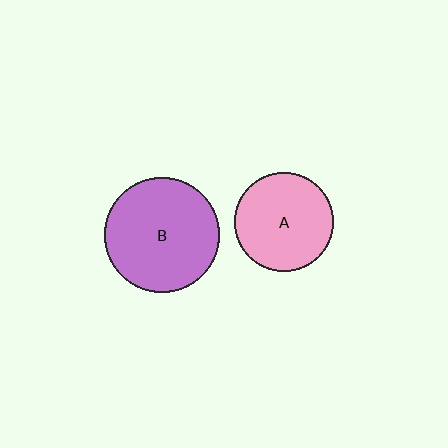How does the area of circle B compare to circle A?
Approximately 1.4 times.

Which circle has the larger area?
Circle B (purple).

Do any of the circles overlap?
No, none of the circles overlap.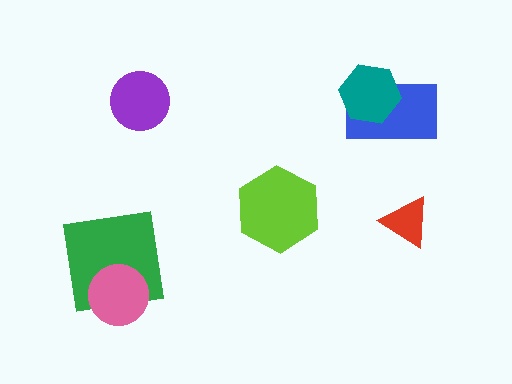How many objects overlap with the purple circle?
0 objects overlap with the purple circle.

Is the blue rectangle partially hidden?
Yes, it is partially covered by another shape.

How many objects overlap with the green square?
1 object overlaps with the green square.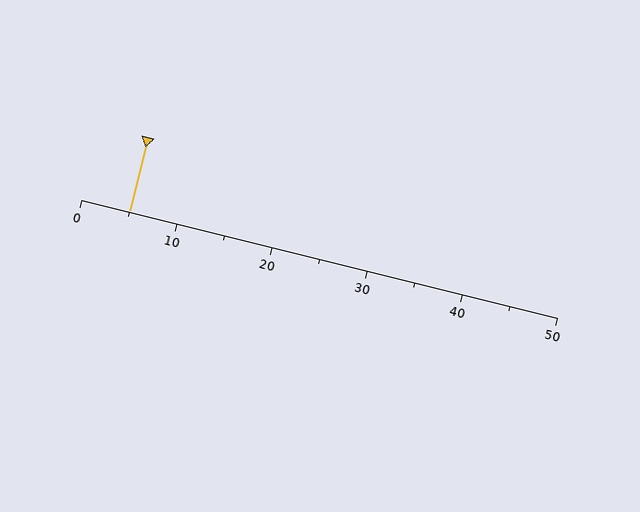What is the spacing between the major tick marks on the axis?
The major ticks are spaced 10 apart.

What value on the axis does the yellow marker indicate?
The marker indicates approximately 5.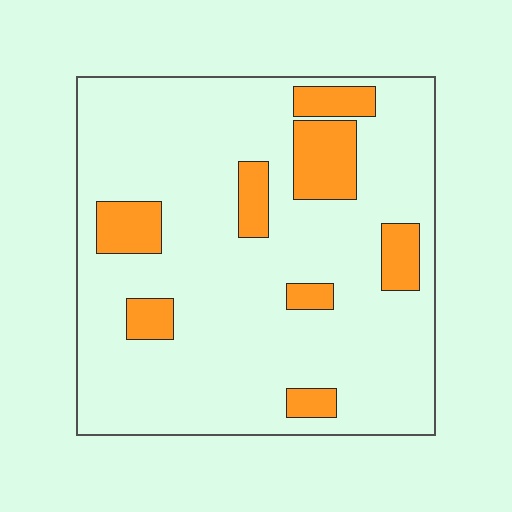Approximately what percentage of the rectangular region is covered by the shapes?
Approximately 15%.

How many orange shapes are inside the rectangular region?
8.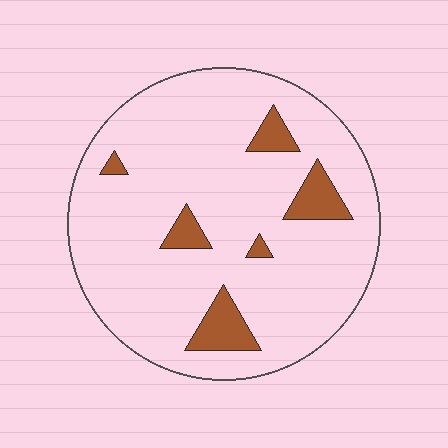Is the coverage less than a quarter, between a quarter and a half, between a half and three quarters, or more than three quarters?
Less than a quarter.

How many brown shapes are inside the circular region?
6.